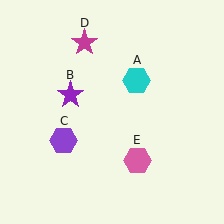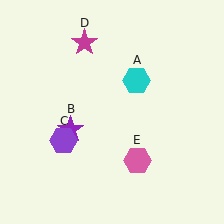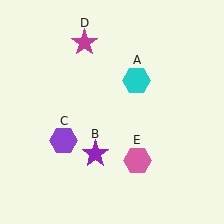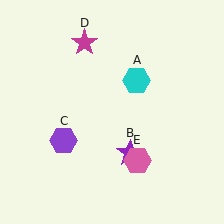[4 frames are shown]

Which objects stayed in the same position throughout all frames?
Cyan hexagon (object A) and purple hexagon (object C) and magenta star (object D) and pink hexagon (object E) remained stationary.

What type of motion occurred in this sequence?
The purple star (object B) rotated counterclockwise around the center of the scene.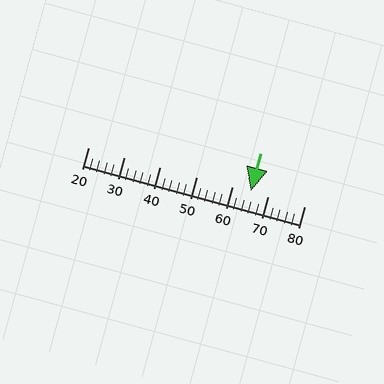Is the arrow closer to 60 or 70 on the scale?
The arrow is closer to 70.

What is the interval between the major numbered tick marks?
The major tick marks are spaced 10 units apart.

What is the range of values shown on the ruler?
The ruler shows values from 20 to 80.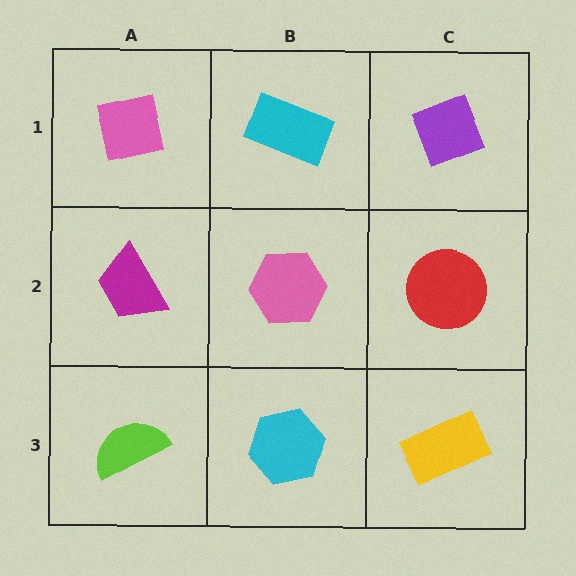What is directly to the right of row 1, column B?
A purple diamond.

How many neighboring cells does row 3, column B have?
3.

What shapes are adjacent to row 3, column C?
A red circle (row 2, column C), a cyan hexagon (row 3, column B).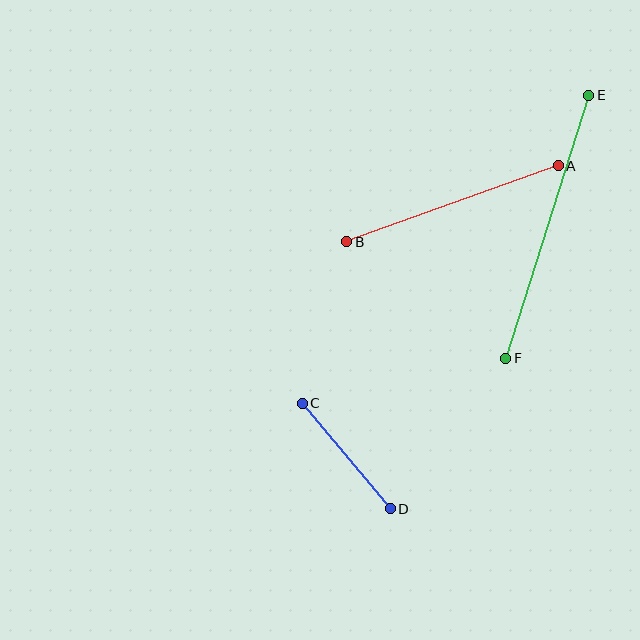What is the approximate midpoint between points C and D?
The midpoint is at approximately (346, 456) pixels.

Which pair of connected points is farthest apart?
Points E and F are farthest apart.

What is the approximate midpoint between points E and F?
The midpoint is at approximately (547, 227) pixels.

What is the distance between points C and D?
The distance is approximately 137 pixels.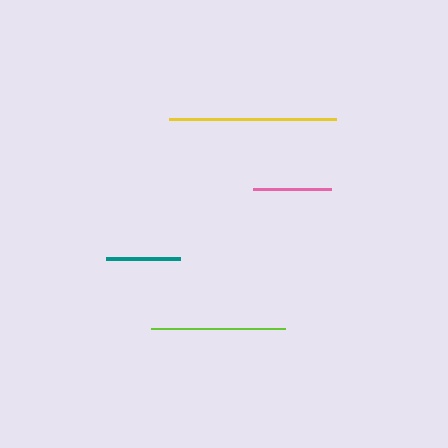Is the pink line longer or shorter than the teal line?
The pink line is longer than the teal line.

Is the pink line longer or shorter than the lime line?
The lime line is longer than the pink line.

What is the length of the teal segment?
The teal segment is approximately 74 pixels long.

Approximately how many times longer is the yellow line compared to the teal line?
The yellow line is approximately 2.3 times the length of the teal line.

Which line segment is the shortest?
The teal line is the shortest at approximately 74 pixels.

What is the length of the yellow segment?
The yellow segment is approximately 167 pixels long.